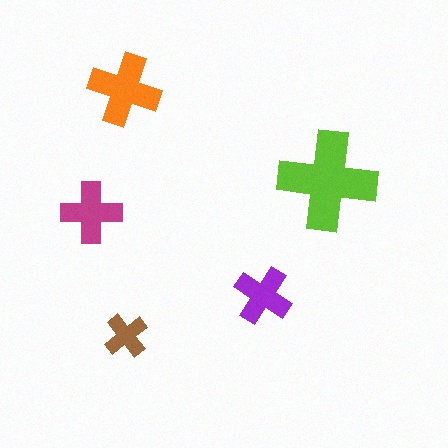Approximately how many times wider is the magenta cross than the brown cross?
About 1.5 times wider.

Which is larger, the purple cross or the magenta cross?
The magenta one.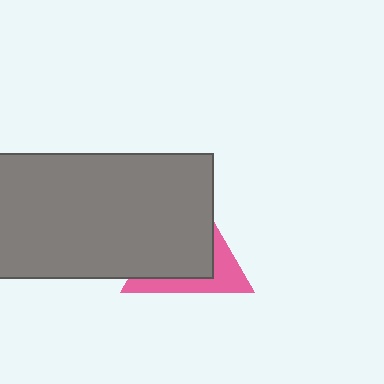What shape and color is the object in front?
The object in front is a gray rectangle.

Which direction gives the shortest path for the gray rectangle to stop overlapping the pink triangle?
Moving toward the upper-left gives the shortest separation.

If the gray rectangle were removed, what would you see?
You would see the complete pink triangle.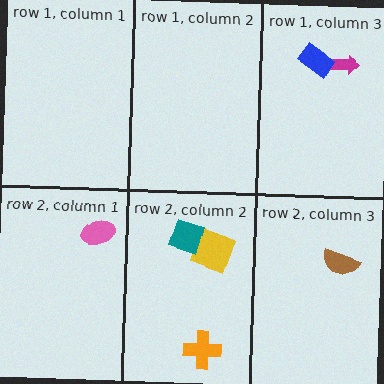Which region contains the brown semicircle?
The row 2, column 3 region.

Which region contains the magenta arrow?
The row 1, column 3 region.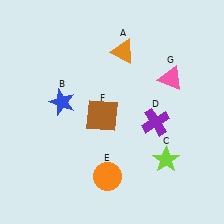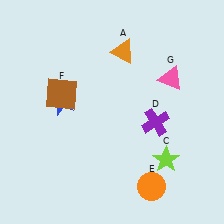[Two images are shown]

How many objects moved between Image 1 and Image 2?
2 objects moved between the two images.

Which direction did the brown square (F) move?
The brown square (F) moved left.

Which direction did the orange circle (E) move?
The orange circle (E) moved right.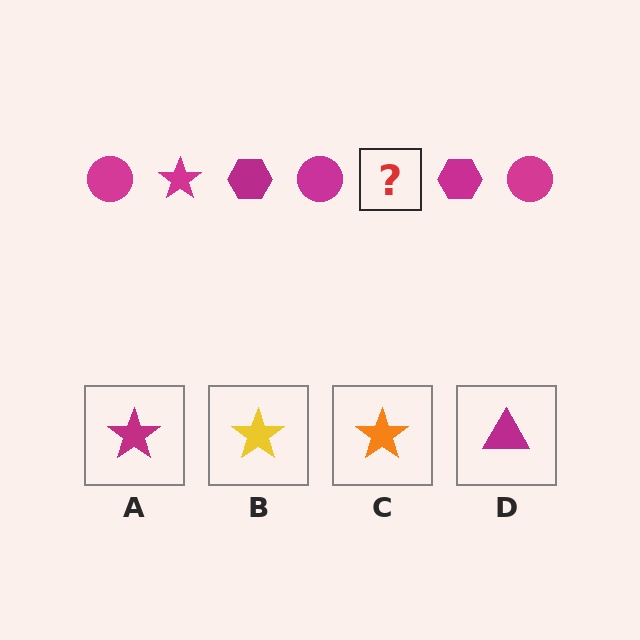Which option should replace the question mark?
Option A.